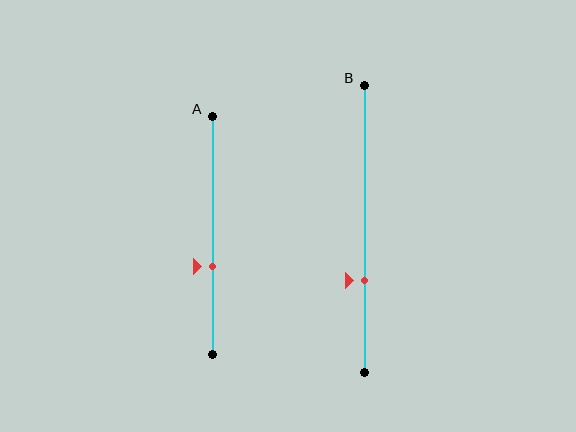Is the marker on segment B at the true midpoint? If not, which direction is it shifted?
No, the marker on segment B is shifted downward by about 18% of the segment length.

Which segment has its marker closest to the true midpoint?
Segment A has its marker closest to the true midpoint.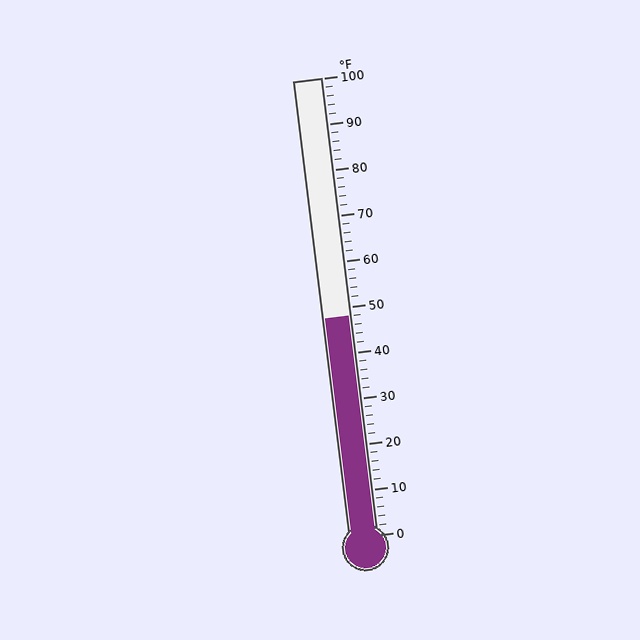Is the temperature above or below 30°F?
The temperature is above 30°F.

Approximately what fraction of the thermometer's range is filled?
The thermometer is filled to approximately 50% of its range.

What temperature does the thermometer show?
The thermometer shows approximately 48°F.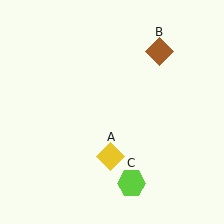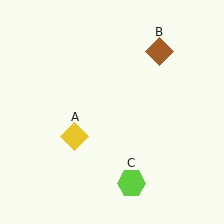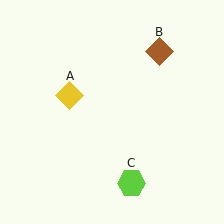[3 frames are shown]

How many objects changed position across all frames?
1 object changed position: yellow diamond (object A).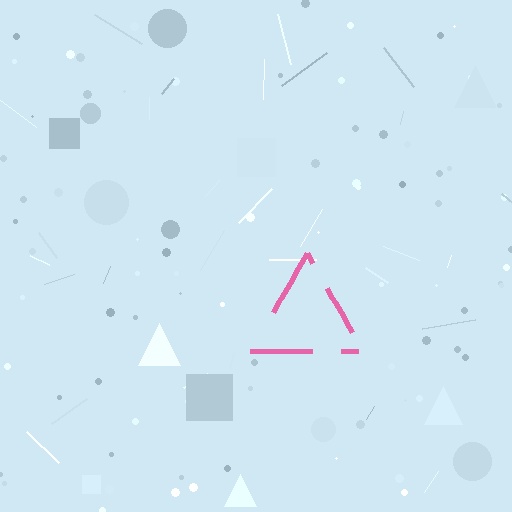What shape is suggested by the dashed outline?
The dashed outline suggests a triangle.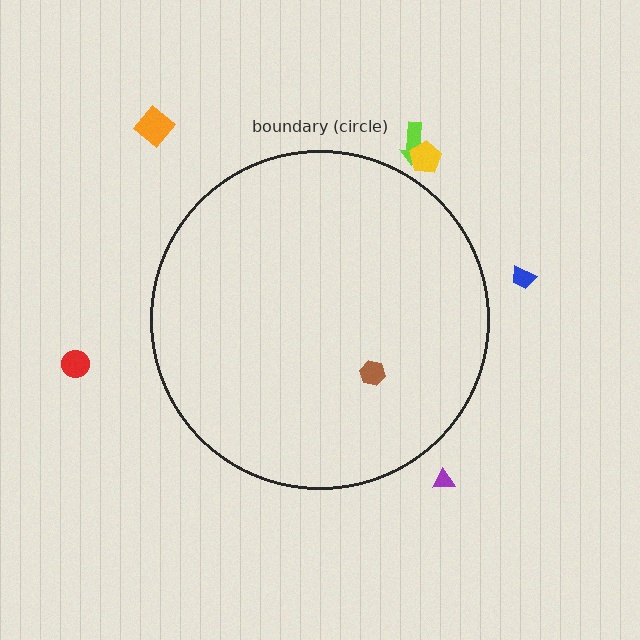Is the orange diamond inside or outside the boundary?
Outside.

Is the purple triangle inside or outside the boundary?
Outside.